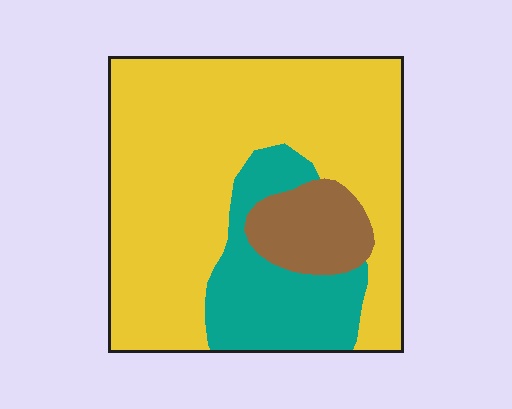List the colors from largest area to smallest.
From largest to smallest: yellow, teal, brown.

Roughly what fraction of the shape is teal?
Teal covers about 20% of the shape.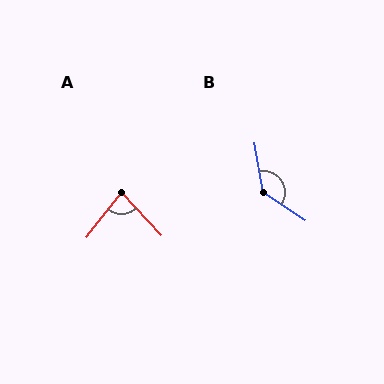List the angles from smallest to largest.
A (81°), B (133°).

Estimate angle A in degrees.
Approximately 81 degrees.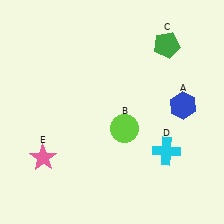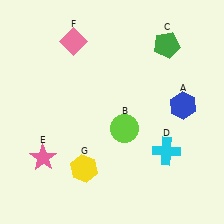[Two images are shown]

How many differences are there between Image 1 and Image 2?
There are 2 differences between the two images.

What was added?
A pink diamond (F), a yellow hexagon (G) were added in Image 2.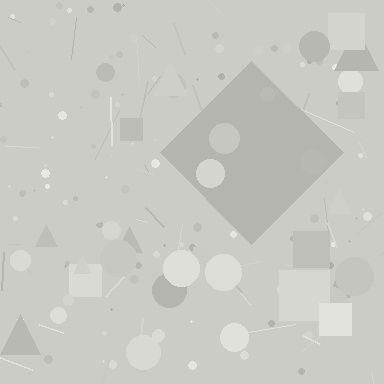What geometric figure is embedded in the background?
A diamond is embedded in the background.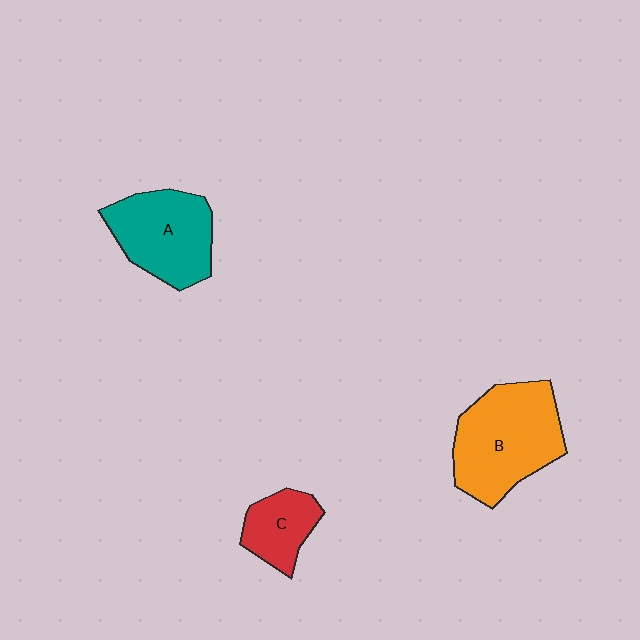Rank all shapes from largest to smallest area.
From largest to smallest: B (orange), A (teal), C (red).